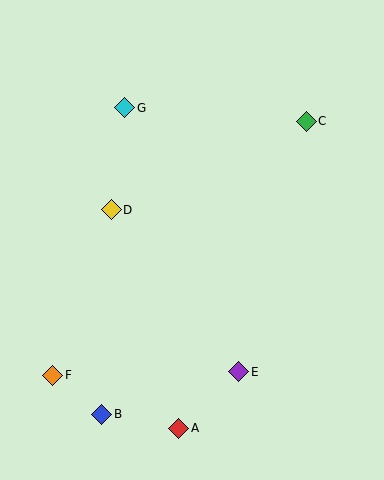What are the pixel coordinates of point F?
Point F is at (53, 375).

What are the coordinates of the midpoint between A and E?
The midpoint between A and E is at (209, 400).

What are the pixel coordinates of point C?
Point C is at (306, 121).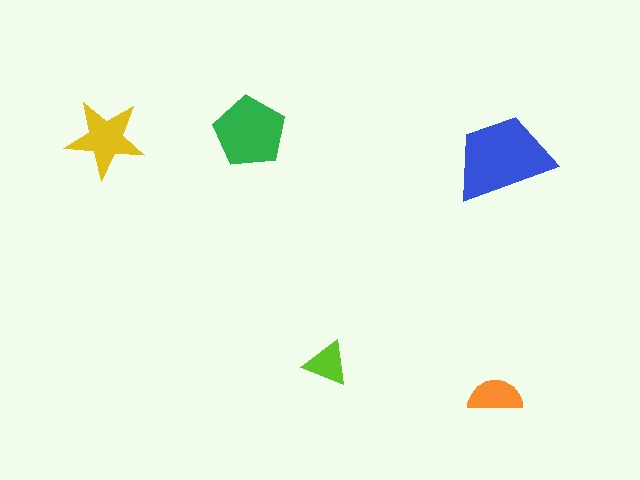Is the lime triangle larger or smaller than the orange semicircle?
Smaller.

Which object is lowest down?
The orange semicircle is bottommost.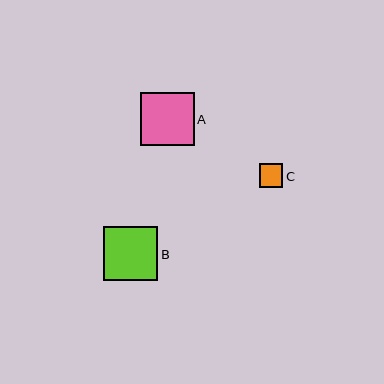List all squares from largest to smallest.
From largest to smallest: B, A, C.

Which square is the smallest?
Square C is the smallest with a size of approximately 24 pixels.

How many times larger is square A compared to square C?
Square A is approximately 2.3 times the size of square C.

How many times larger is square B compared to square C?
Square B is approximately 2.3 times the size of square C.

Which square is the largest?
Square B is the largest with a size of approximately 55 pixels.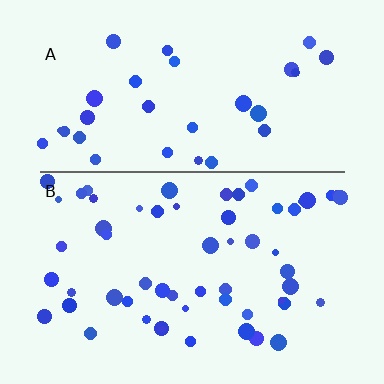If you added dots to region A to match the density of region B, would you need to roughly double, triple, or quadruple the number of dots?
Approximately double.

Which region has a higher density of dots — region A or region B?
B (the bottom).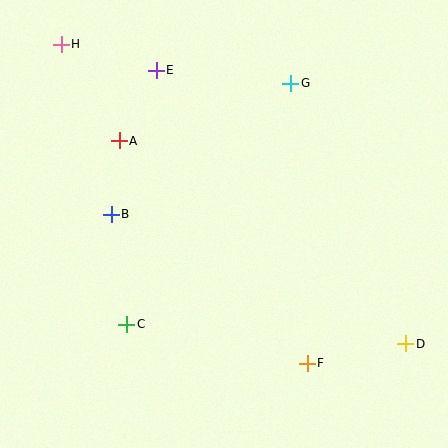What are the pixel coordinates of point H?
Point H is at (61, 44).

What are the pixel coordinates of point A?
Point A is at (119, 141).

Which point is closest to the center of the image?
Point B at (111, 214) is closest to the center.